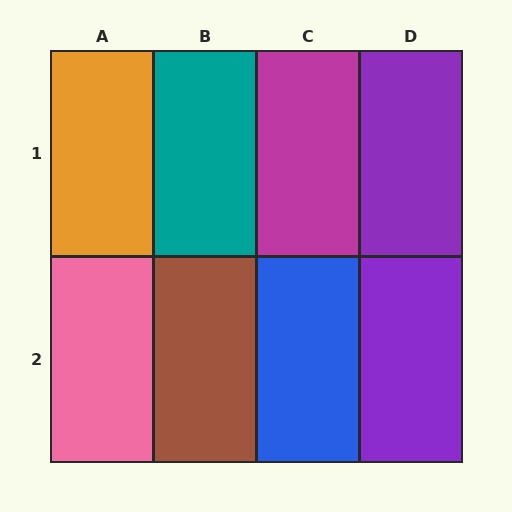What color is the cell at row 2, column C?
Blue.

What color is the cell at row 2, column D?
Purple.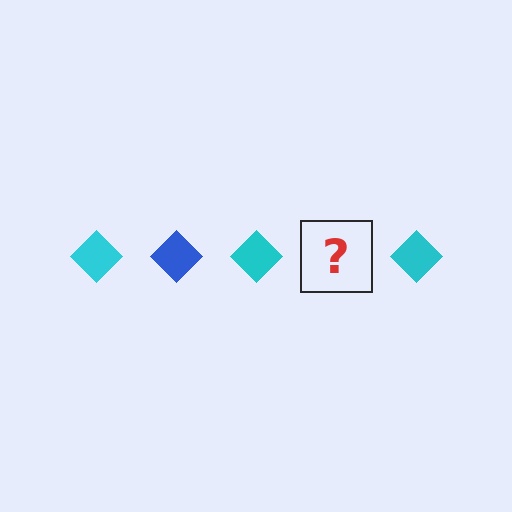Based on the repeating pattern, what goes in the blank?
The blank should be a blue diamond.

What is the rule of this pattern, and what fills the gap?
The rule is that the pattern cycles through cyan, blue diamonds. The gap should be filled with a blue diamond.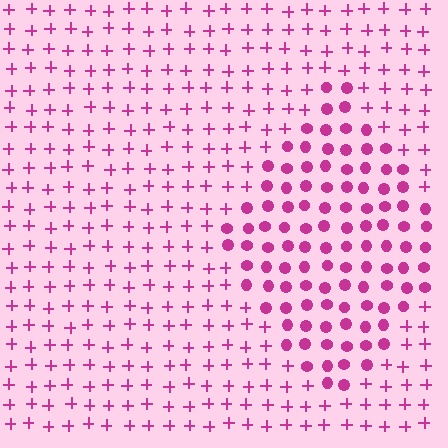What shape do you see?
I see a diamond.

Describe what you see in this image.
The image is filled with small magenta elements arranged in a uniform grid. A diamond-shaped region contains circles, while the surrounding area contains plus signs. The boundary is defined purely by the change in element shape.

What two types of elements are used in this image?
The image uses circles inside the diamond region and plus signs outside it.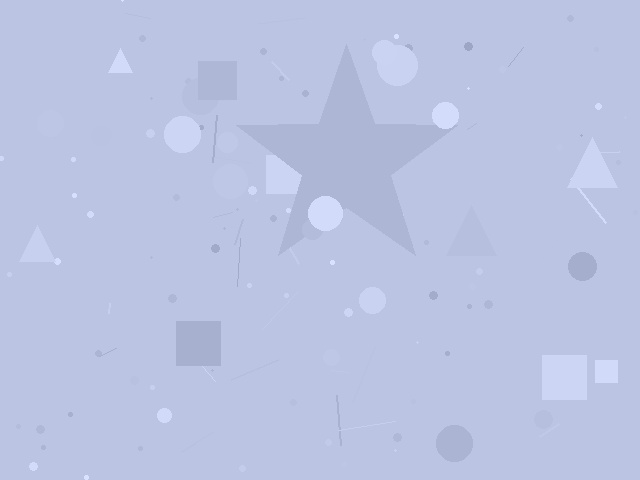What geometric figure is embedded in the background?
A star is embedded in the background.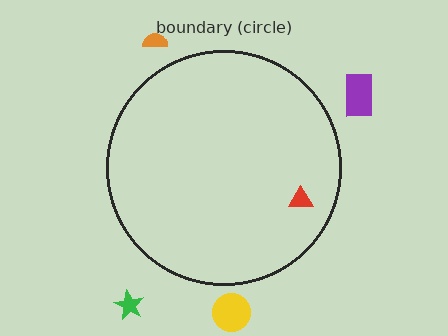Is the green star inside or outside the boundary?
Outside.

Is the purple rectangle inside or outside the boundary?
Outside.